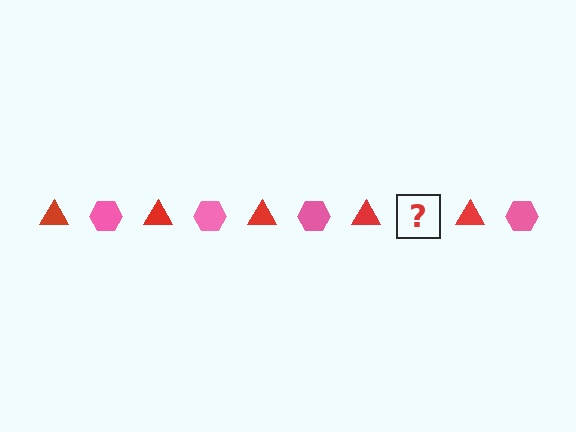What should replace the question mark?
The question mark should be replaced with a pink hexagon.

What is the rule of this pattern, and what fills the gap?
The rule is that the pattern alternates between red triangle and pink hexagon. The gap should be filled with a pink hexagon.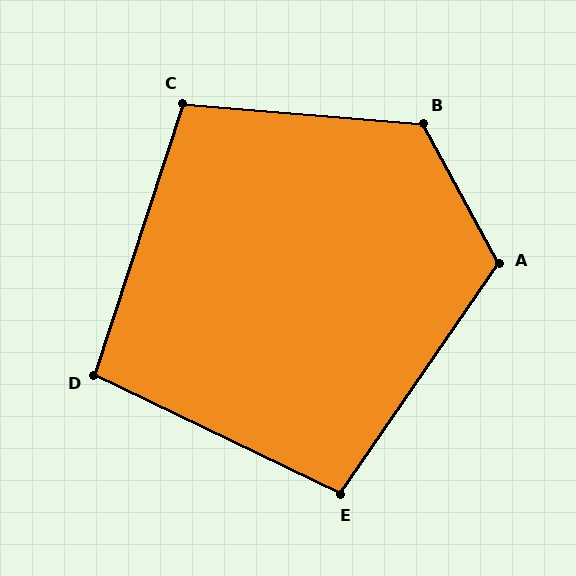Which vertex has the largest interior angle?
B, at approximately 123 degrees.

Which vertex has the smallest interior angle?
D, at approximately 98 degrees.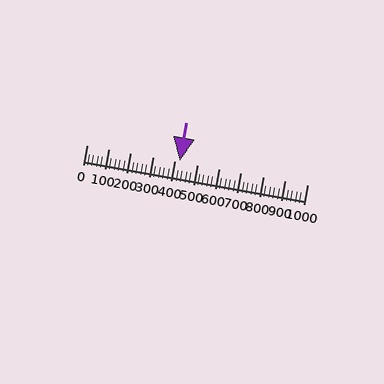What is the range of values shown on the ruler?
The ruler shows values from 0 to 1000.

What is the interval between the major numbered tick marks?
The major tick marks are spaced 100 units apart.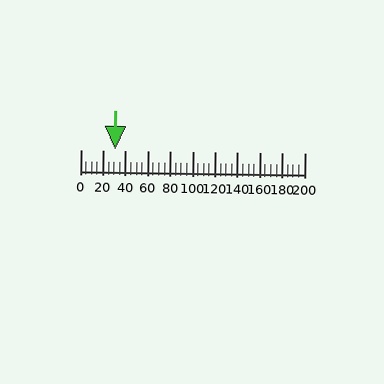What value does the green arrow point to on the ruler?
The green arrow points to approximately 30.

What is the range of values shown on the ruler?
The ruler shows values from 0 to 200.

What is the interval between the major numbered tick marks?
The major tick marks are spaced 20 units apart.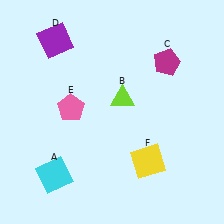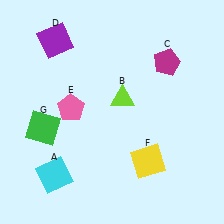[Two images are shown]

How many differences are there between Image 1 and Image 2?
There is 1 difference between the two images.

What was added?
A green square (G) was added in Image 2.